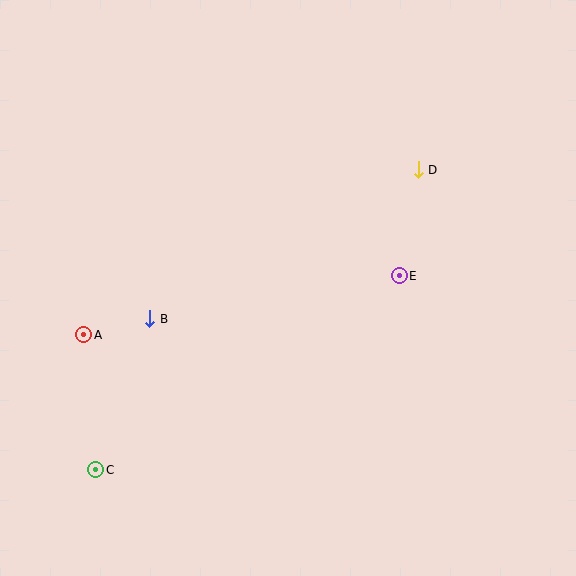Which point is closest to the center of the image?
Point E at (399, 276) is closest to the center.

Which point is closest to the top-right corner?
Point D is closest to the top-right corner.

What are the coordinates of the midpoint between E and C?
The midpoint between E and C is at (248, 373).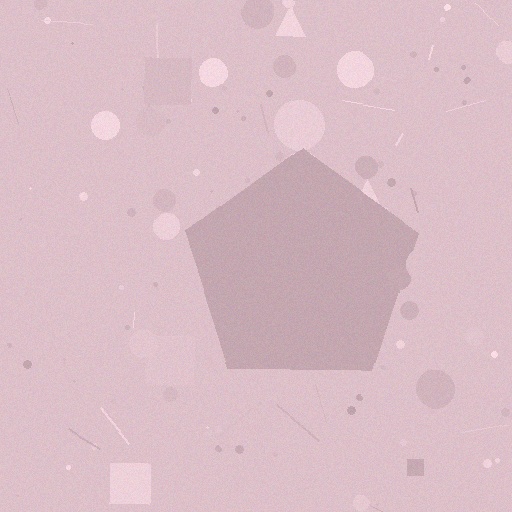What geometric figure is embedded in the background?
A pentagon is embedded in the background.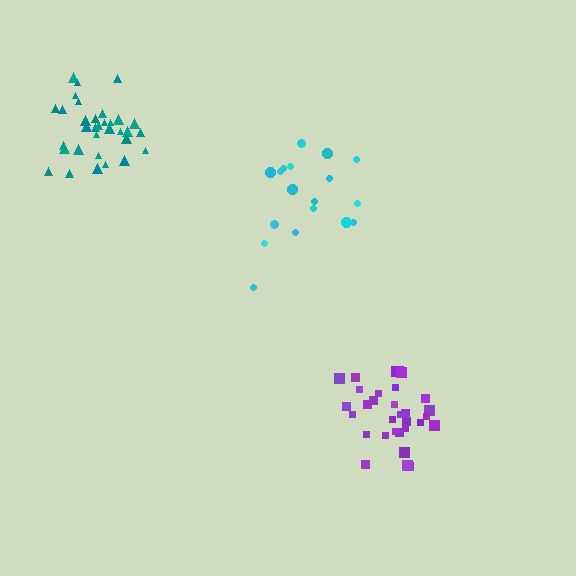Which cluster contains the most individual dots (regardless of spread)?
Teal (33).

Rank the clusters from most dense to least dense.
purple, teal, cyan.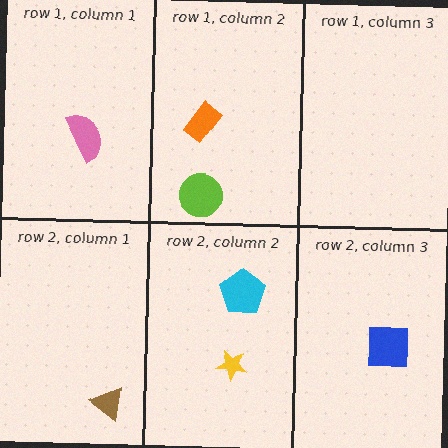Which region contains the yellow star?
The row 2, column 2 region.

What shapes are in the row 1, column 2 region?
The lime circle, the orange rectangle.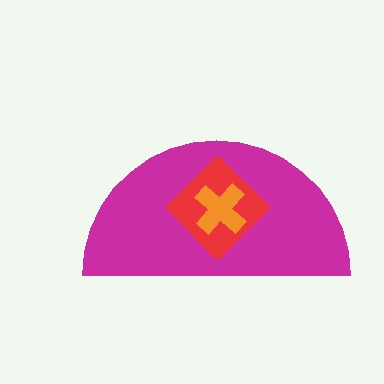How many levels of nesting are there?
3.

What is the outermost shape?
The magenta semicircle.